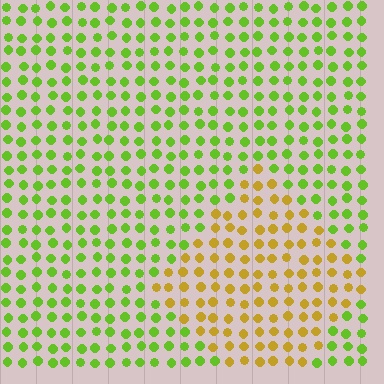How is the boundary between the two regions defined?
The boundary is defined purely by a slight shift in hue (about 49 degrees). Spacing, size, and orientation are identical on both sides.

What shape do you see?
I see a diamond.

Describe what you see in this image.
The image is filled with small lime elements in a uniform arrangement. A diamond-shaped region is visible where the elements are tinted to a slightly different hue, forming a subtle color boundary.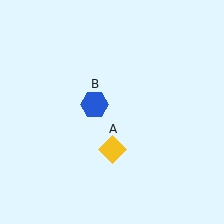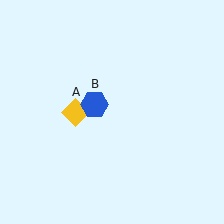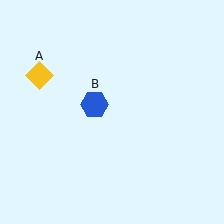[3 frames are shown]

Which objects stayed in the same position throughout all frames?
Blue hexagon (object B) remained stationary.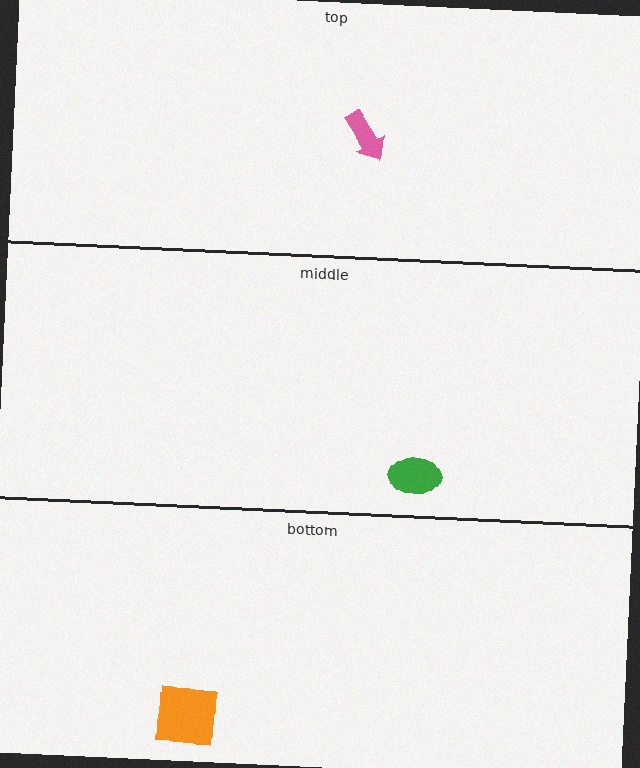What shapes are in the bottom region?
The orange square.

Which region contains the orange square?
The bottom region.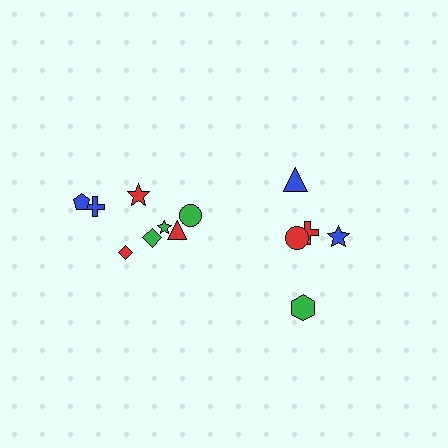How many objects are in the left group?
There are 8 objects.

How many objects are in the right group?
There are 5 objects.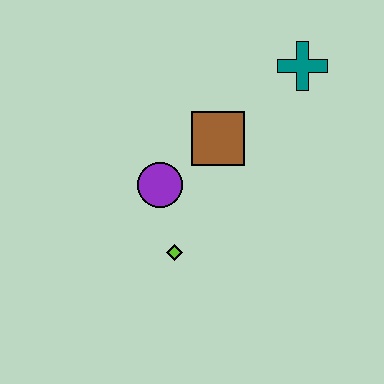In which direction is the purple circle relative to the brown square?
The purple circle is to the left of the brown square.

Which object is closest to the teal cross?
The brown square is closest to the teal cross.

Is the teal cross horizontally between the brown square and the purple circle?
No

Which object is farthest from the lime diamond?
The teal cross is farthest from the lime diamond.